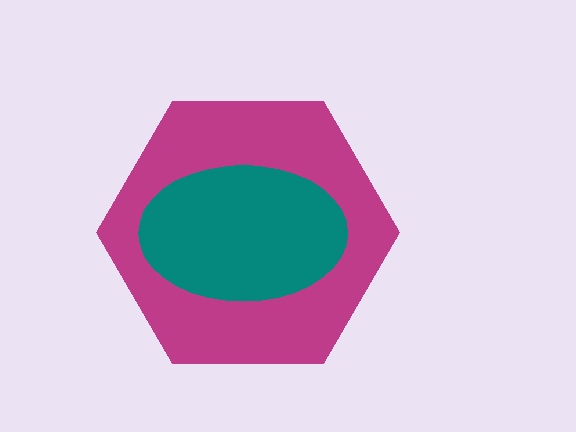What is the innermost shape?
The teal ellipse.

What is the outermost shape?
The magenta hexagon.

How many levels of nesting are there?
2.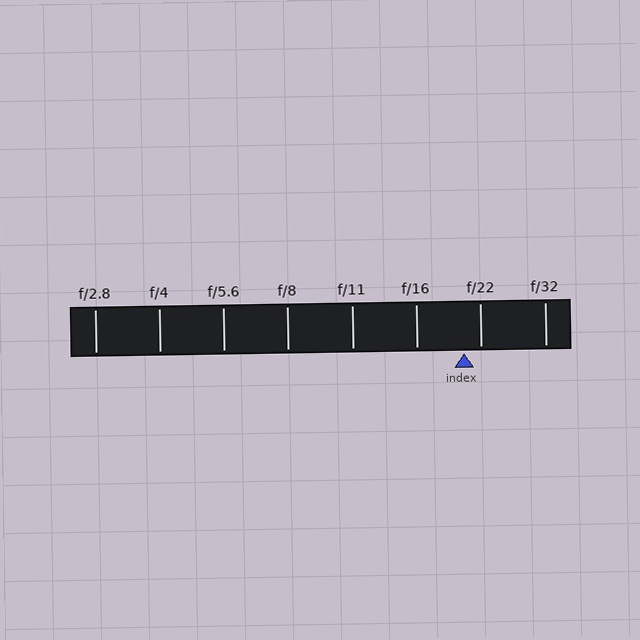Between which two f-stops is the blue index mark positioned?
The index mark is between f/16 and f/22.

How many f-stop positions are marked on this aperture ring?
There are 8 f-stop positions marked.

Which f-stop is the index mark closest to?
The index mark is closest to f/22.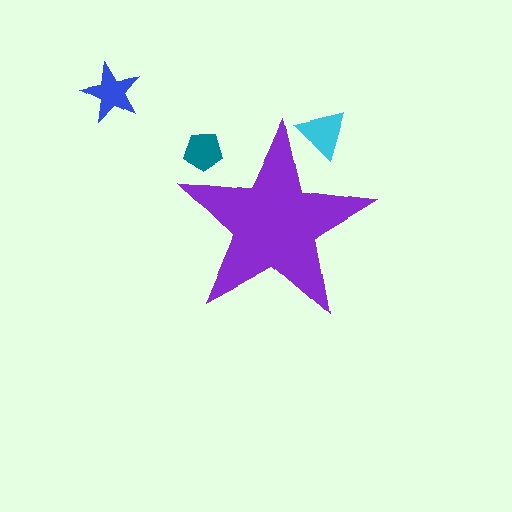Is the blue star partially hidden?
No, the blue star is fully visible.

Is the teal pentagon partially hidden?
Yes, the teal pentagon is partially hidden behind the purple star.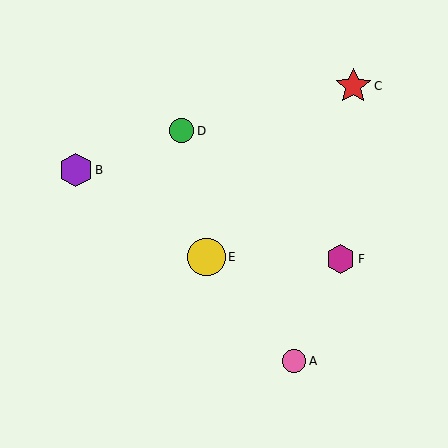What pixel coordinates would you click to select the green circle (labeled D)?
Click at (182, 131) to select the green circle D.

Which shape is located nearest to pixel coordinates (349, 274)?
The magenta hexagon (labeled F) at (341, 259) is nearest to that location.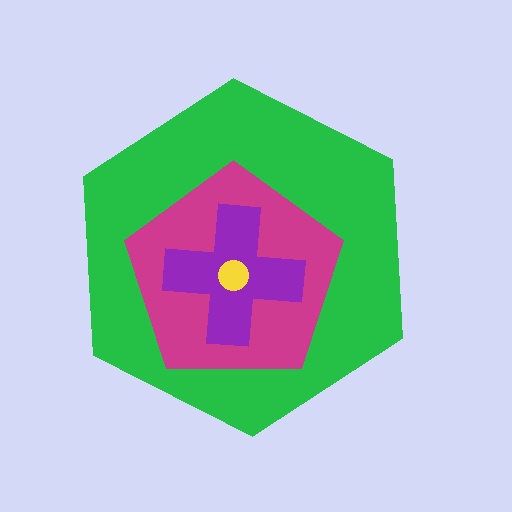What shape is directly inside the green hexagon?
The magenta pentagon.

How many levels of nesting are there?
4.